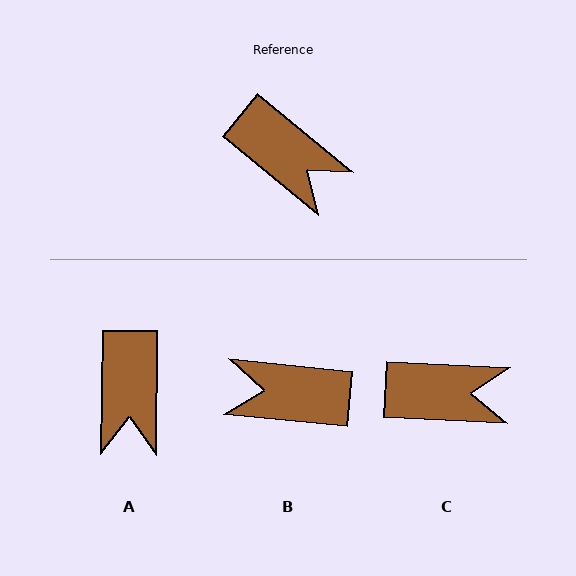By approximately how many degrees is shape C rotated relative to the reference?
Approximately 37 degrees counter-clockwise.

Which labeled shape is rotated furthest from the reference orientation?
B, about 146 degrees away.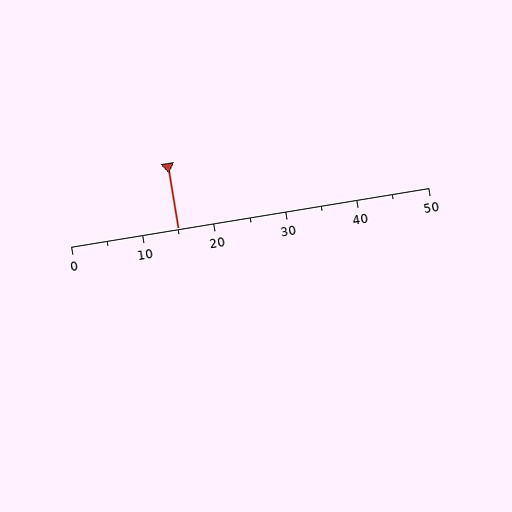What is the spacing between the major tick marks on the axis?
The major ticks are spaced 10 apart.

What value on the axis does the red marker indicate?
The marker indicates approximately 15.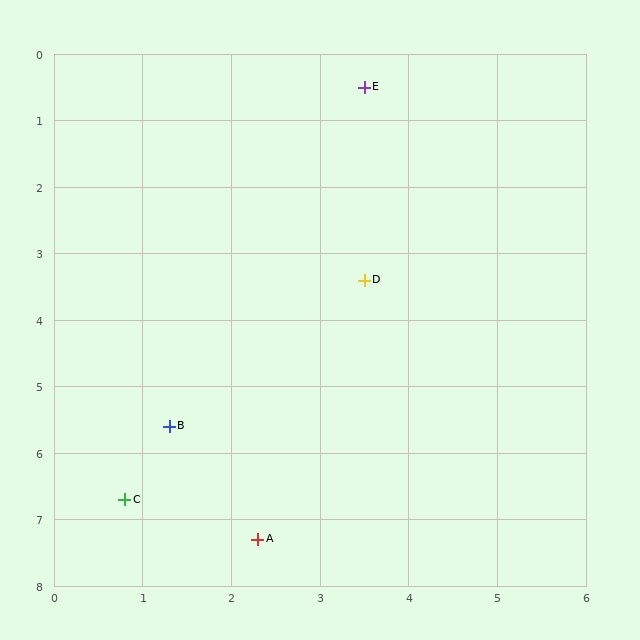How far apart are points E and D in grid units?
Points E and D are about 2.9 grid units apart.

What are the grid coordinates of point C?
Point C is at approximately (0.8, 6.7).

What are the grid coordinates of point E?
Point E is at approximately (3.5, 0.5).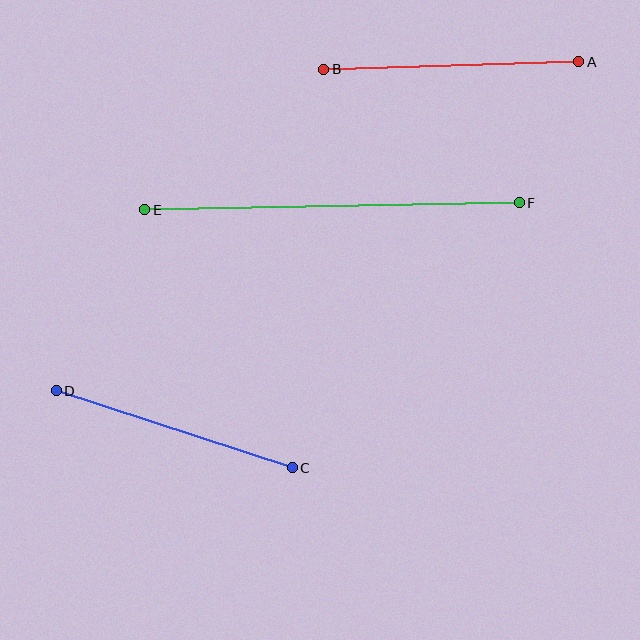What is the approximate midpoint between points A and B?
The midpoint is at approximately (451, 65) pixels.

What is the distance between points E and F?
The distance is approximately 374 pixels.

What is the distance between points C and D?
The distance is approximately 248 pixels.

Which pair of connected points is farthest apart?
Points E and F are farthest apart.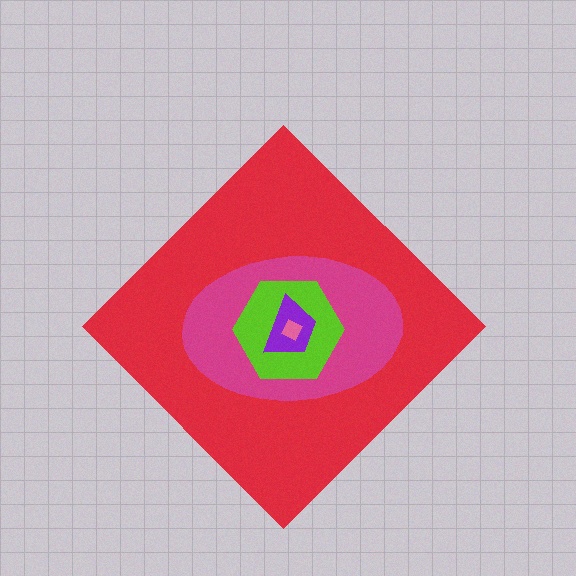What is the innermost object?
The pink square.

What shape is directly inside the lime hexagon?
The purple trapezoid.